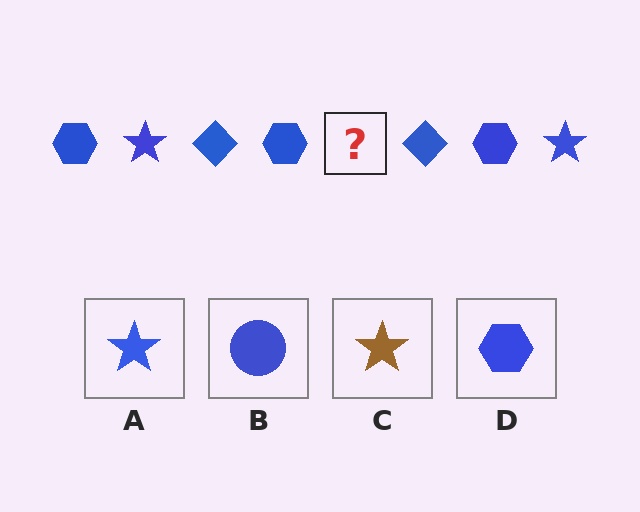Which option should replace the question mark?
Option A.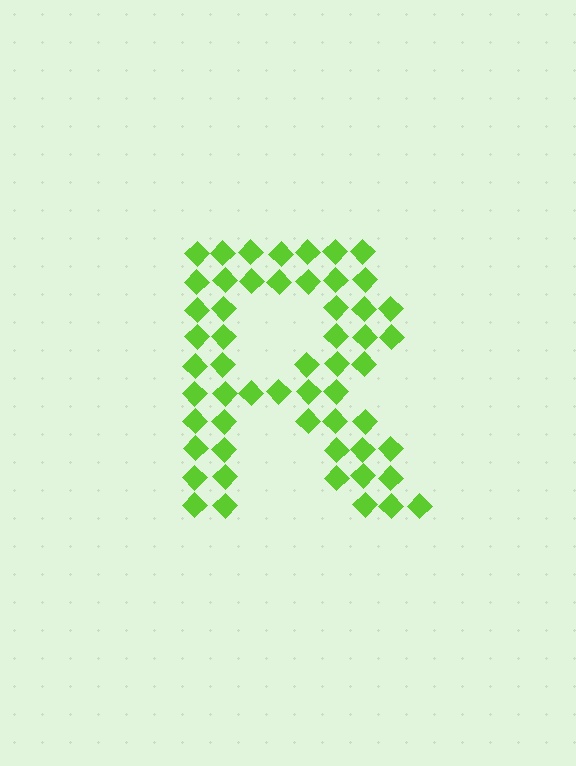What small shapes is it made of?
It is made of small diamonds.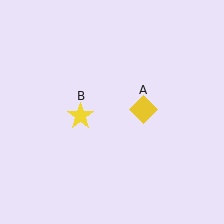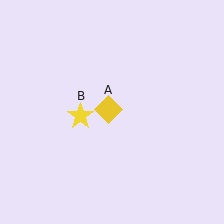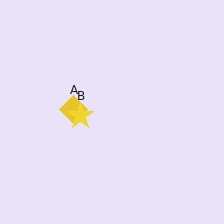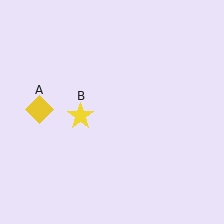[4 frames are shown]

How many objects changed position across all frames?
1 object changed position: yellow diamond (object A).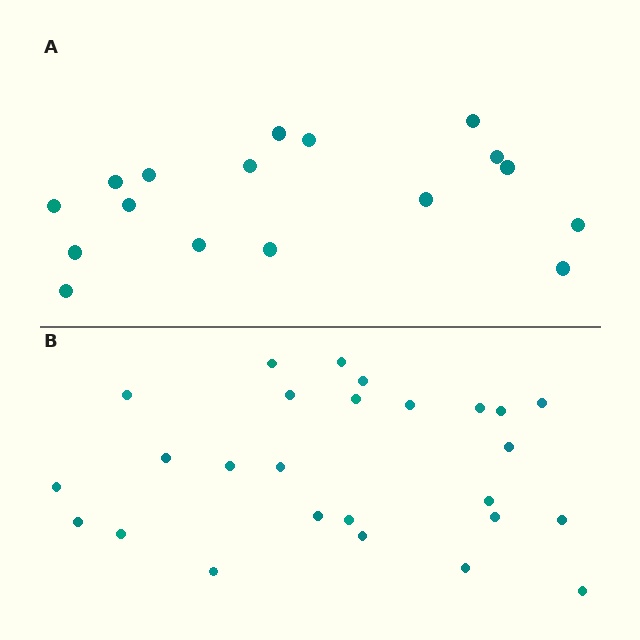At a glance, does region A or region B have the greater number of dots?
Region B (the bottom region) has more dots.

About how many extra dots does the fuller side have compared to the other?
Region B has roughly 8 or so more dots than region A.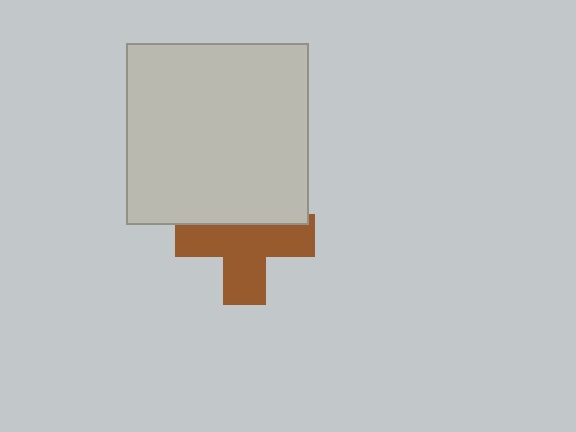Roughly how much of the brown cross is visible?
About half of it is visible (roughly 64%).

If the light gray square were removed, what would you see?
You would see the complete brown cross.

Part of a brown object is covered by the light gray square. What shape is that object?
It is a cross.